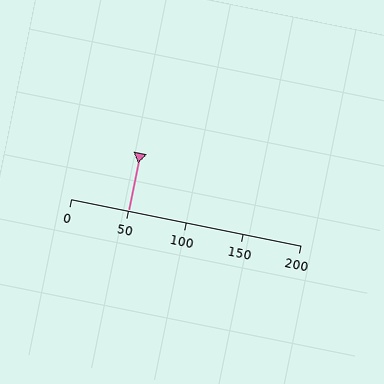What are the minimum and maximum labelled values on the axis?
The axis runs from 0 to 200.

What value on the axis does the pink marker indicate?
The marker indicates approximately 50.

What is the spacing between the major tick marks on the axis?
The major ticks are spaced 50 apart.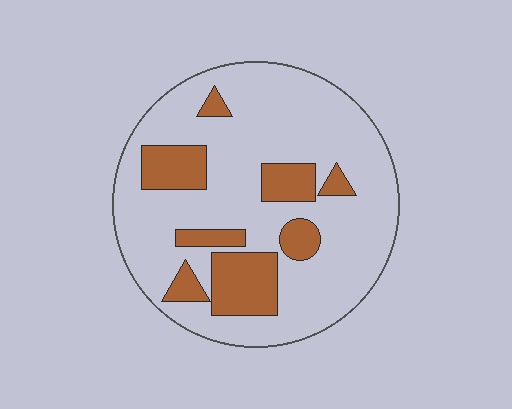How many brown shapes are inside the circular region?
8.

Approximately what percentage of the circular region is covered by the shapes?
Approximately 20%.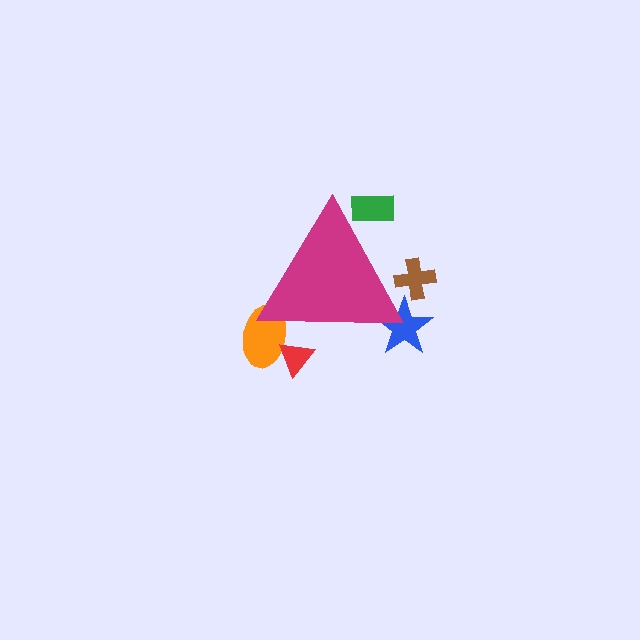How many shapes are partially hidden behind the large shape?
5 shapes are partially hidden.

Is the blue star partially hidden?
Yes, the blue star is partially hidden behind the magenta triangle.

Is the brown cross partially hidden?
Yes, the brown cross is partially hidden behind the magenta triangle.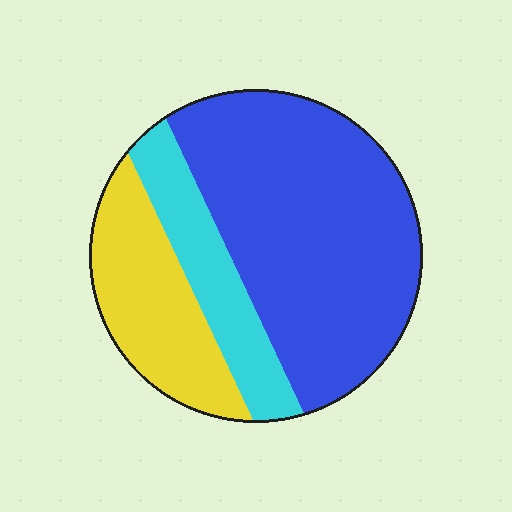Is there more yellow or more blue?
Blue.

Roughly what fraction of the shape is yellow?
Yellow takes up about one quarter (1/4) of the shape.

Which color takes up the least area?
Cyan, at roughly 20%.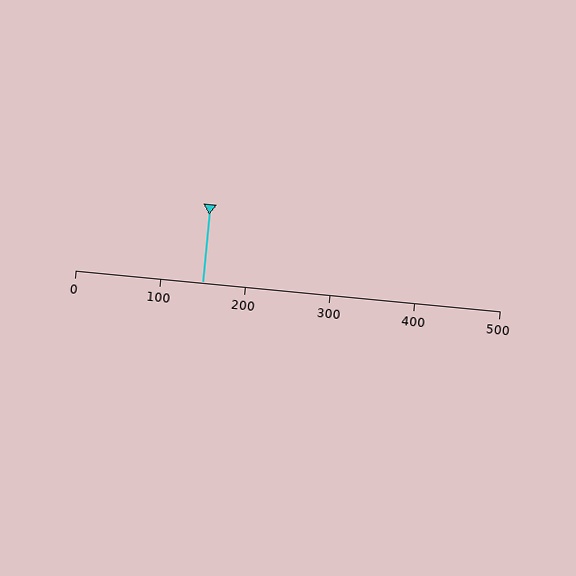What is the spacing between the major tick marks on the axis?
The major ticks are spaced 100 apart.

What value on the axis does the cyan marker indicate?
The marker indicates approximately 150.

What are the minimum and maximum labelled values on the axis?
The axis runs from 0 to 500.